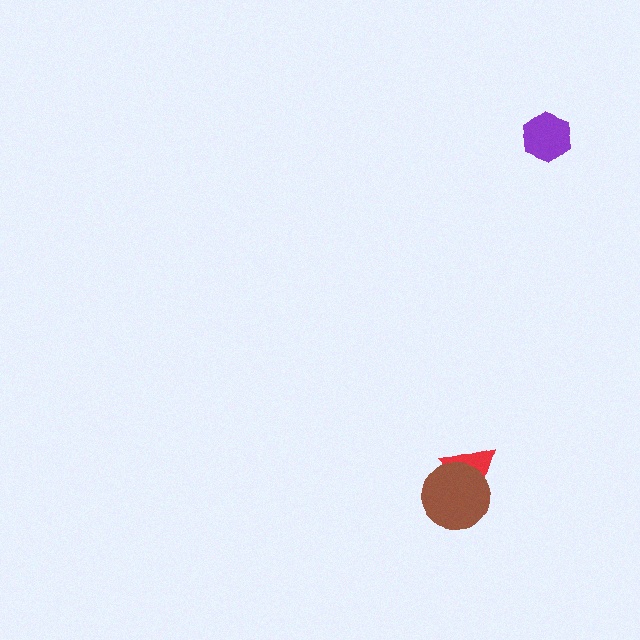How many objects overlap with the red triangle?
1 object overlaps with the red triangle.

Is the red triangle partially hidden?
Yes, it is partially covered by another shape.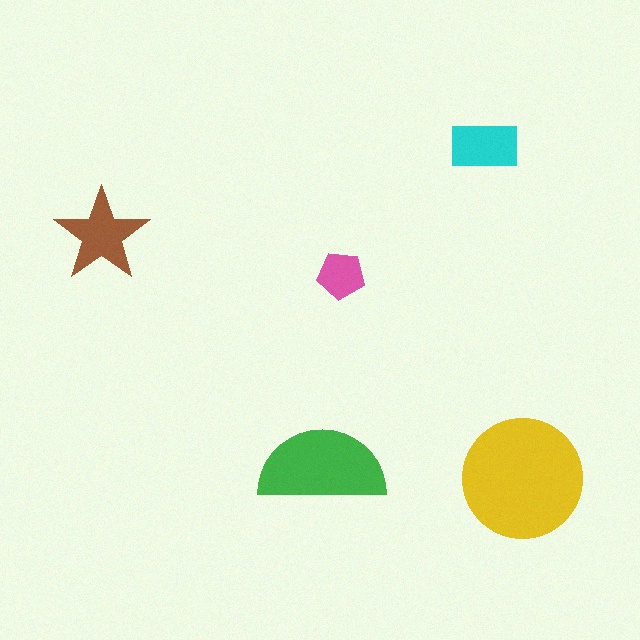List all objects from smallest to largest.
The pink pentagon, the cyan rectangle, the brown star, the green semicircle, the yellow circle.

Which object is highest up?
The cyan rectangle is topmost.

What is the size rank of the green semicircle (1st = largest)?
2nd.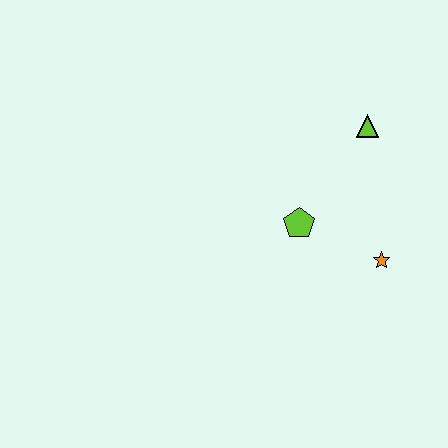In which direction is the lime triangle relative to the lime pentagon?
The lime triangle is above the lime pentagon.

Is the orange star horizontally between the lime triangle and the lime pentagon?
No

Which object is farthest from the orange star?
The lime triangle is farthest from the orange star.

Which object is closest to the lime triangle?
The lime pentagon is closest to the lime triangle.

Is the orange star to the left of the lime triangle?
No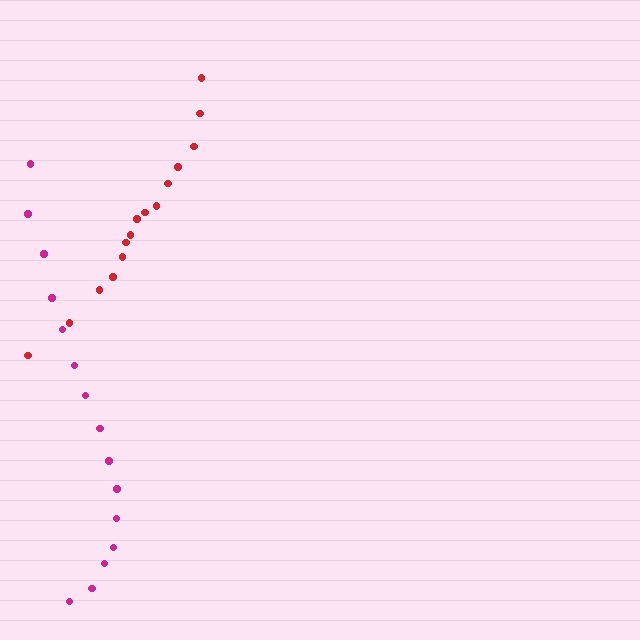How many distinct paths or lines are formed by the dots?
There are 2 distinct paths.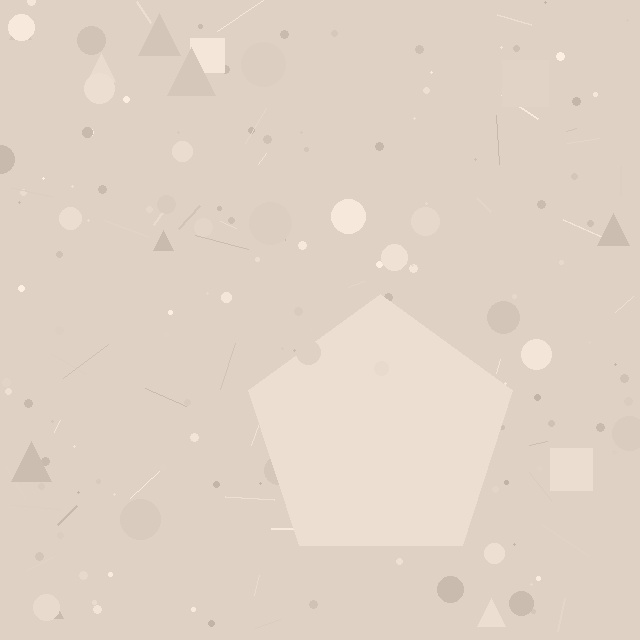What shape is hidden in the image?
A pentagon is hidden in the image.